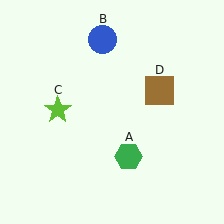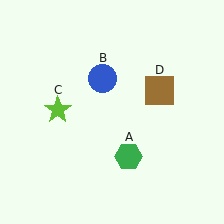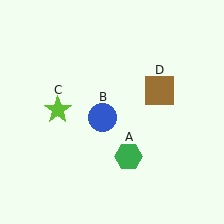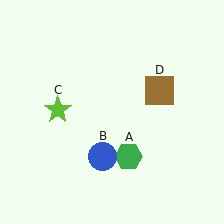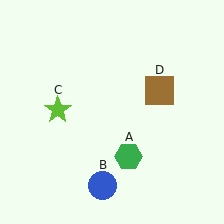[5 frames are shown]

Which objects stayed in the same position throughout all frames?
Green hexagon (object A) and lime star (object C) and brown square (object D) remained stationary.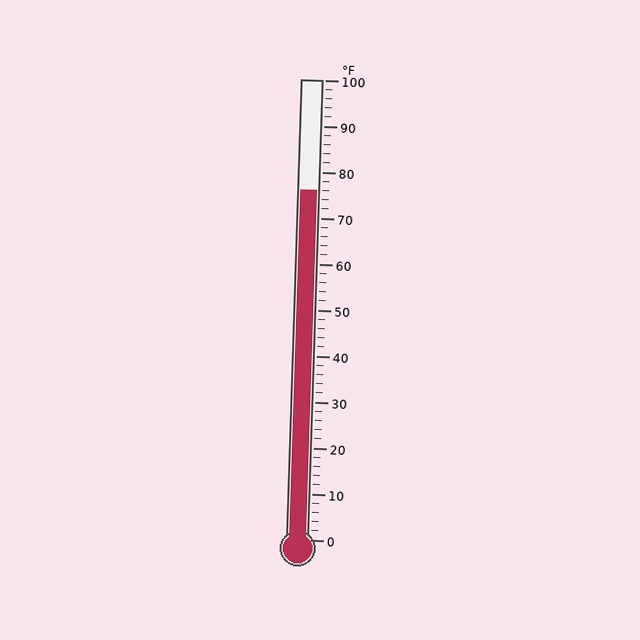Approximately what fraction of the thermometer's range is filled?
The thermometer is filled to approximately 75% of its range.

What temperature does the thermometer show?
The thermometer shows approximately 76°F.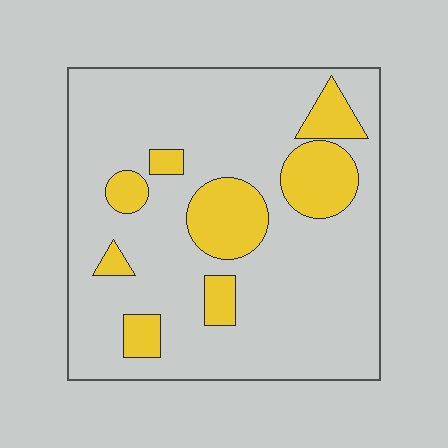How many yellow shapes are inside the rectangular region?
8.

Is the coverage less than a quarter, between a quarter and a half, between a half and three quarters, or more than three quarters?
Less than a quarter.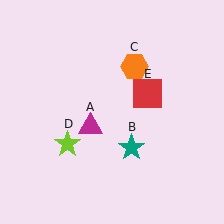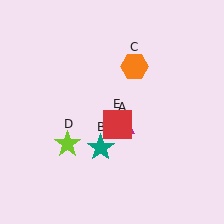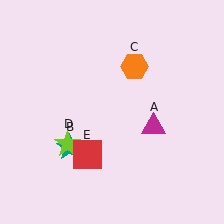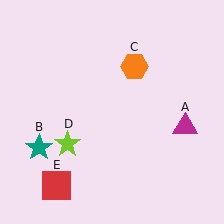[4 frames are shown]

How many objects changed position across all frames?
3 objects changed position: magenta triangle (object A), teal star (object B), red square (object E).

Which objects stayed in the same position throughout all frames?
Orange hexagon (object C) and lime star (object D) remained stationary.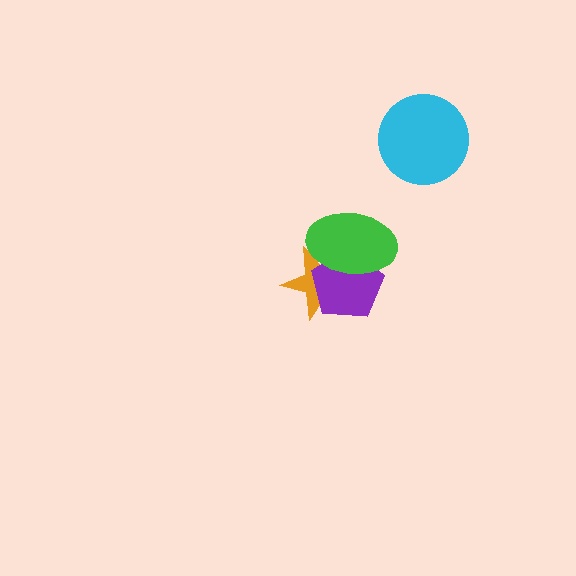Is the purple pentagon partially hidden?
Yes, it is partially covered by another shape.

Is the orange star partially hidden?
Yes, it is partially covered by another shape.